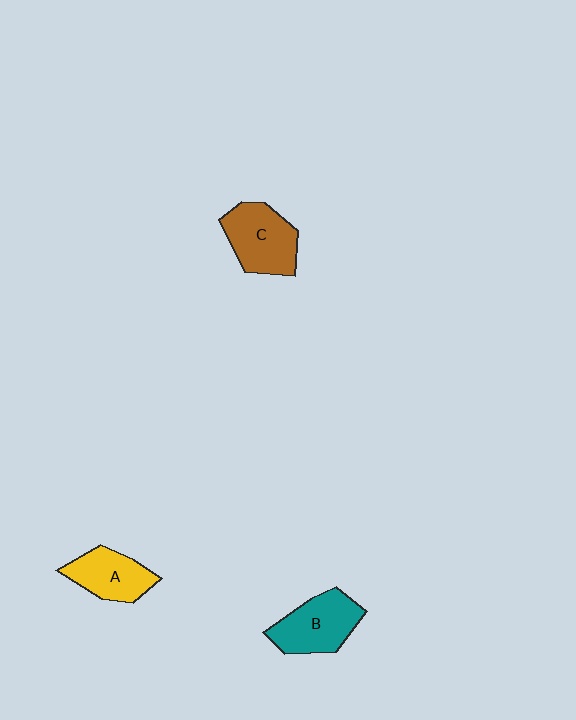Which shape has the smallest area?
Shape A (yellow).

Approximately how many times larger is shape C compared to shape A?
Approximately 1.2 times.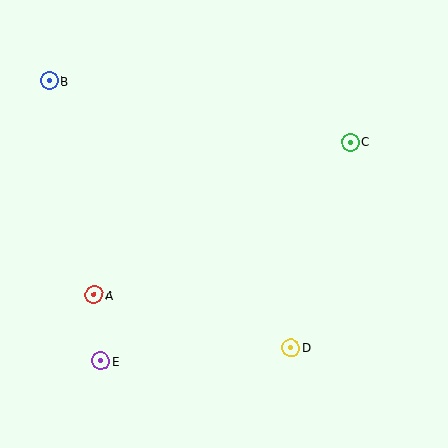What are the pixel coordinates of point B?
Point B is at (49, 81).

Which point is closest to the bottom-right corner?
Point D is closest to the bottom-right corner.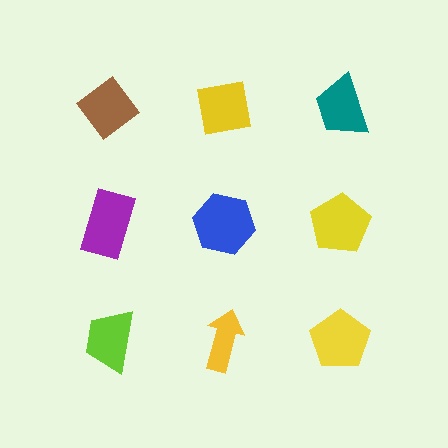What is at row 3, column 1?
A lime trapezoid.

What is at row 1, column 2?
A yellow square.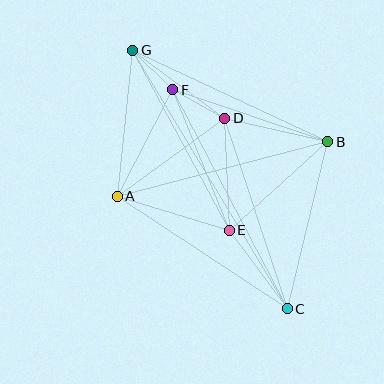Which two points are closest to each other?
Points F and G are closest to each other.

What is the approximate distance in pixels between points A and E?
The distance between A and E is approximately 117 pixels.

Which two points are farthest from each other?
Points C and G are farthest from each other.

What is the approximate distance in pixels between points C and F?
The distance between C and F is approximately 247 pixels.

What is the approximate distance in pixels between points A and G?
The distance between A and G is approximately 146 pixels.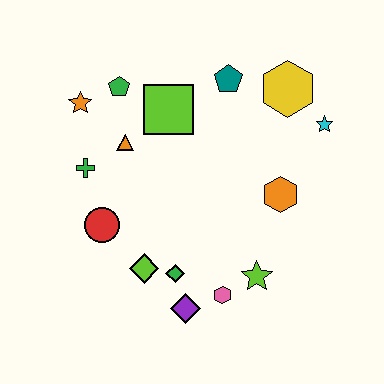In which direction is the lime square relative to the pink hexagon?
The lime square is above the pink hexagon.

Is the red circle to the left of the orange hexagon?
Yes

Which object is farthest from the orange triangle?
The cyan star is farthest from the orange triangle.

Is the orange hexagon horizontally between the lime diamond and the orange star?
No